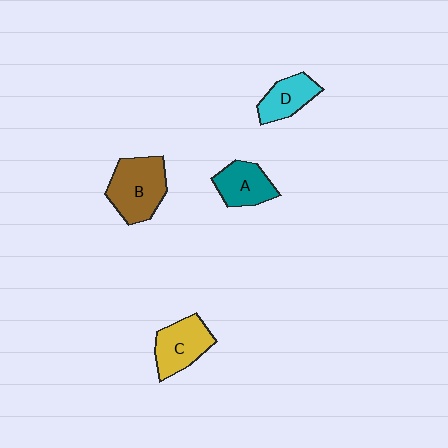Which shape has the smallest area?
Shape D (cyan).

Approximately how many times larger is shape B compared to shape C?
Approximately 1.3 times.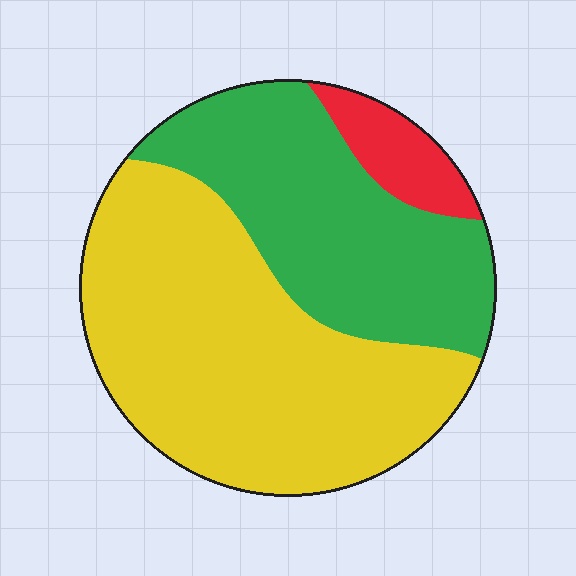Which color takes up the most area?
Yellow, at roughly 55%.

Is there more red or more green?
Green.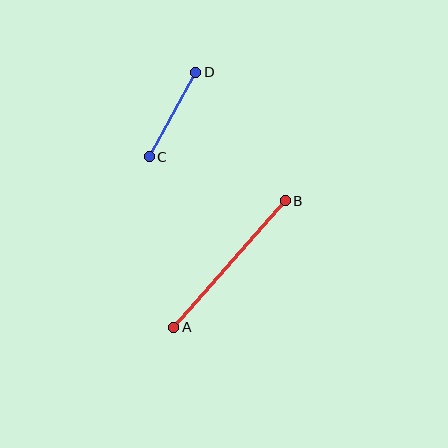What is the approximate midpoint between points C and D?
The midpoint is at approximately (173, 114) pixels.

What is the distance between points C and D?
The distance is approximately 96 pixels.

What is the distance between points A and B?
The distance is approximately 169 pixels.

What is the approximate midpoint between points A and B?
The midpoint is at approximately (230, 264) pixels.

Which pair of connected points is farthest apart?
Points A and B are farthest apart.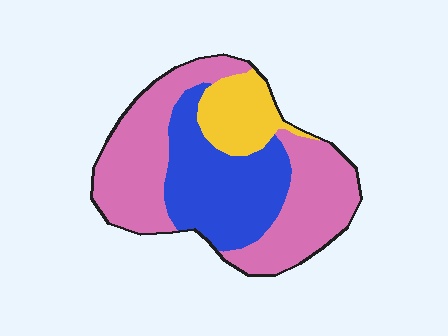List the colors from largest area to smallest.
From largest to smallest: pink, blue, yellow.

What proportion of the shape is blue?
Blue takes up about one third (1/3) of the shape.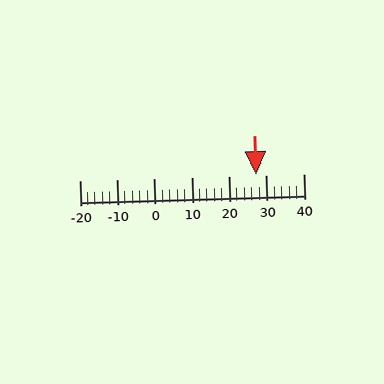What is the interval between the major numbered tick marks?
The major tick marks are spaced 10 units apart.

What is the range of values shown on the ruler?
The ruler shows values from -20 to 40.